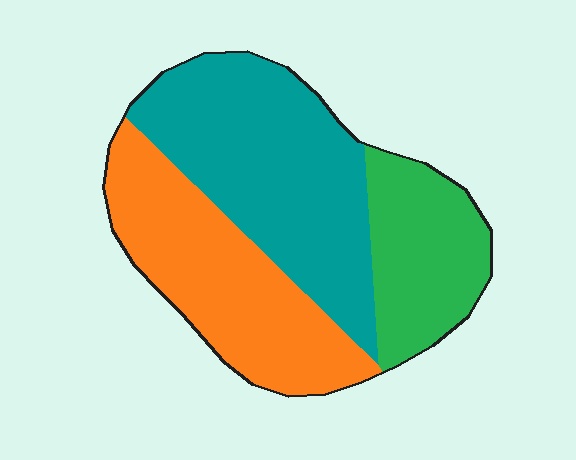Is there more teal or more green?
Teal.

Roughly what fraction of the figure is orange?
Orange takes up about one third (1/3) of the figure.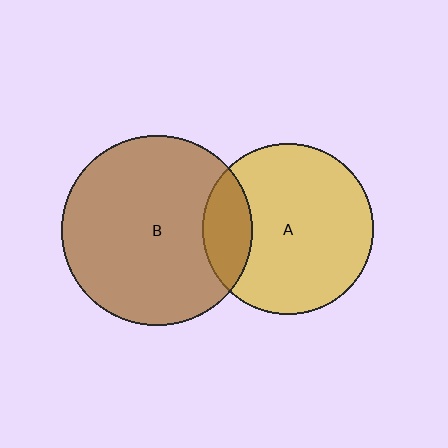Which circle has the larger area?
Circle B (brown).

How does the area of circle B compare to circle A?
Approximately 1.3 times.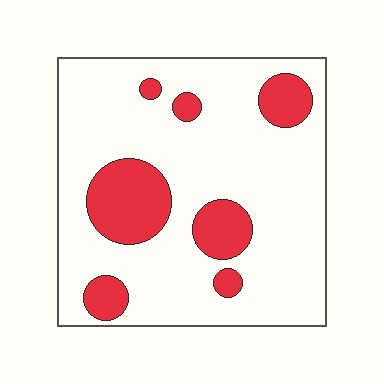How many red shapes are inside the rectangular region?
7.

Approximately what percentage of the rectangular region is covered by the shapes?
Approximately 20%.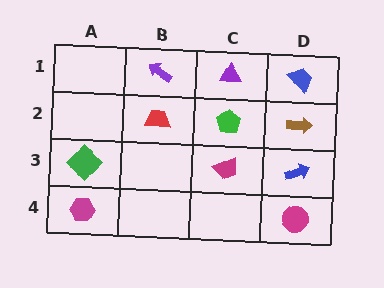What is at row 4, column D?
A magenta circle.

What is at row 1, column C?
A purple triangle.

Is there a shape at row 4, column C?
No, that cell is empty.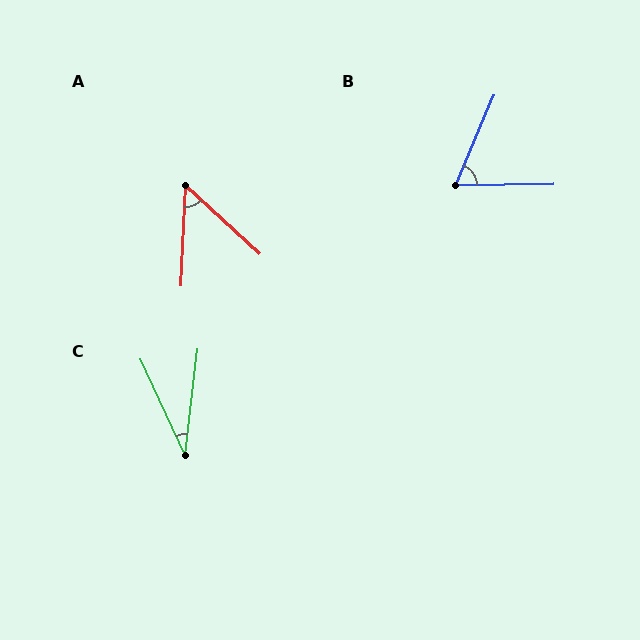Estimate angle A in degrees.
Approximately 50 degrees.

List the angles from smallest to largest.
C (32°), A (50°), B (66°).